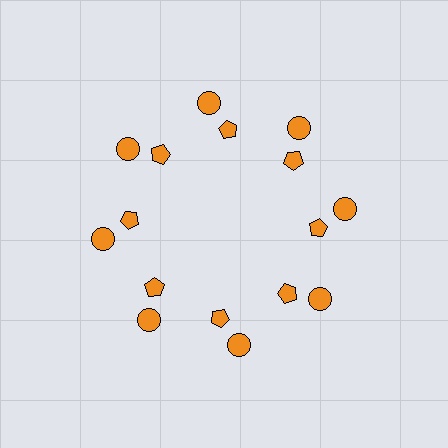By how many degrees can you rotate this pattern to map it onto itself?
The pattern maps onto itself every 45 degrees of rotation.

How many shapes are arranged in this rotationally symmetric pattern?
There are 16 shapes, arranged in 8 groups of 2.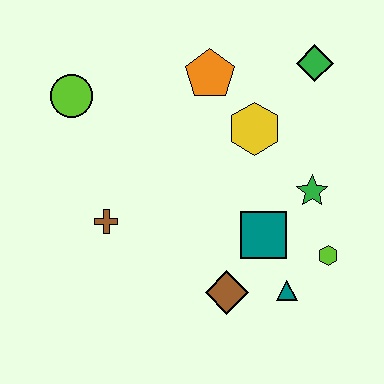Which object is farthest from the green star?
The lime circle is farthest from the green star.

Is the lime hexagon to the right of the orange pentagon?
Yes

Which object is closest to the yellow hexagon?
The orange pentagon is closest to the yellow hexagon.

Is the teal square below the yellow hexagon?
Yes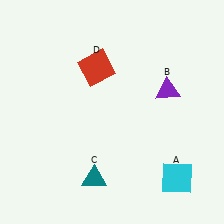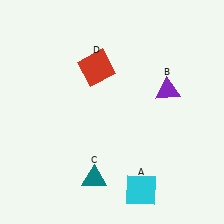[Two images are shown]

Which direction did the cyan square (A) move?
The cyan square (A) moved left.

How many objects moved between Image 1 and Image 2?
1 object moved between the two images.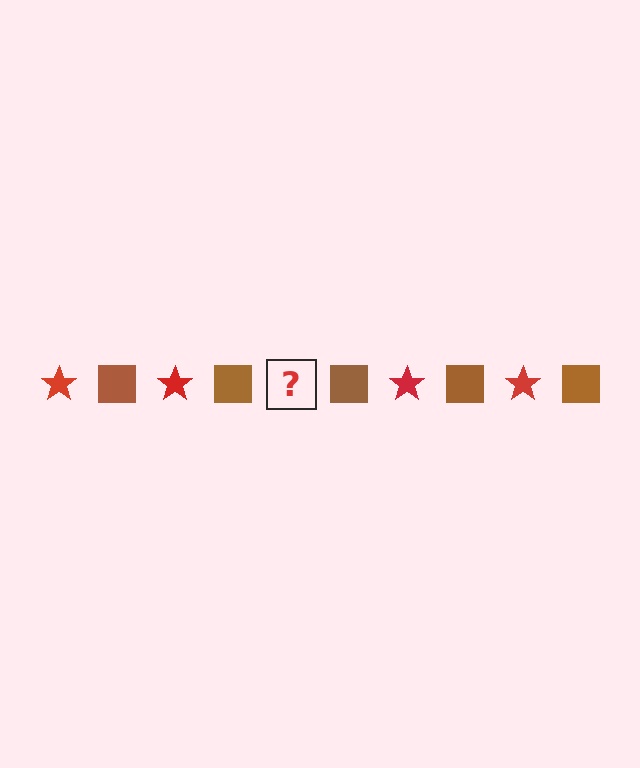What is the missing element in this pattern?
The missing element is a red star.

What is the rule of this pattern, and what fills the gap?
The rule is that the pattern alternates between red star and brown square. The gap should be filled with a red star.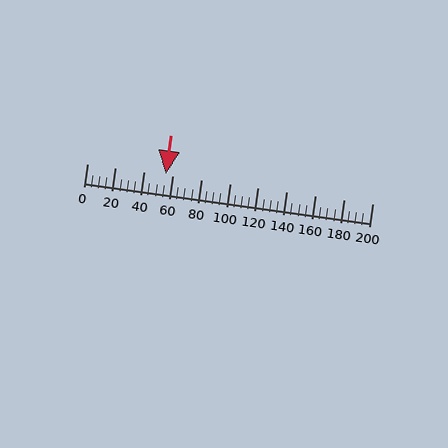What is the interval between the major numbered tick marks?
The major tick marks are spaced 20 units apart.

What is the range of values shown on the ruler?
The ruler shows values from 0 to 200.